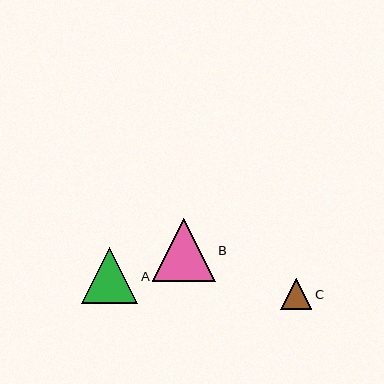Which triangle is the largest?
Triangle B is the largest with a size of approximately 63 pixels.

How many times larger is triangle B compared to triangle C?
Triangle B is approximately 2.0 times the size of triangle C.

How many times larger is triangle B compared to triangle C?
Triangle B is approximately 2.0 times the size of triangle C.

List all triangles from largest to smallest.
From largest to smallest: B, A, C.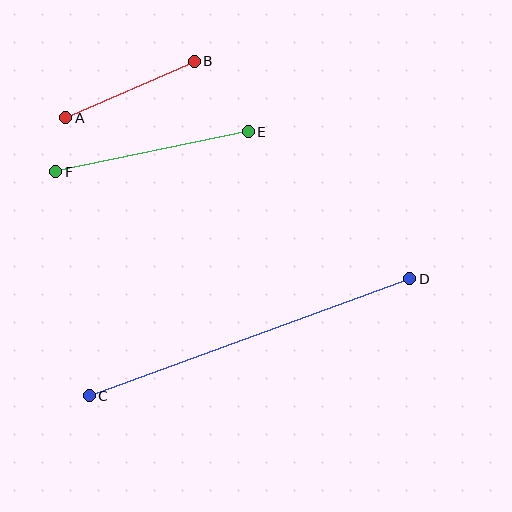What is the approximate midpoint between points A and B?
The midpoint is at approximately (130, 90) pixels.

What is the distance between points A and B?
The distance is approximately 140 pixels.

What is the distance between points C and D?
The distance is approximately 341 pixels.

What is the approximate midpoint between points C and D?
The midpoint is at approximately (249, 337) pixels.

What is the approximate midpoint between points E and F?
The midpoint is at approximately (152, 152) pixels.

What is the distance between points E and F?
The distance is approximately 197 pixels.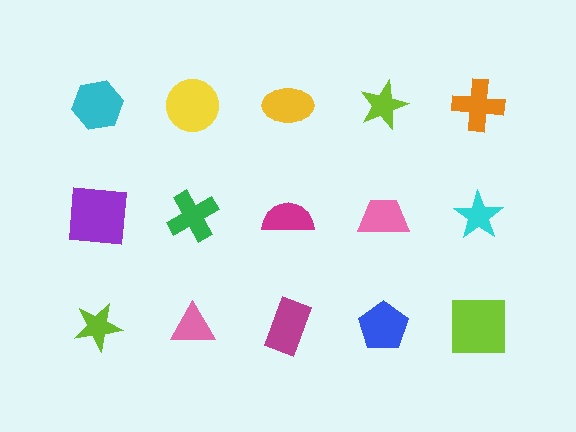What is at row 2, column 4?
A pink trapezoid.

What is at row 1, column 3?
A yellow ellipse.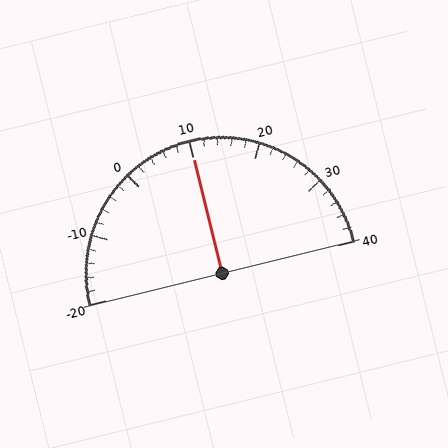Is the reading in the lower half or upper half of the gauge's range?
The reading is in the upper half of the range (-20 to 40).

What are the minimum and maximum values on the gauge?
The gauge ranges from -20 to 40.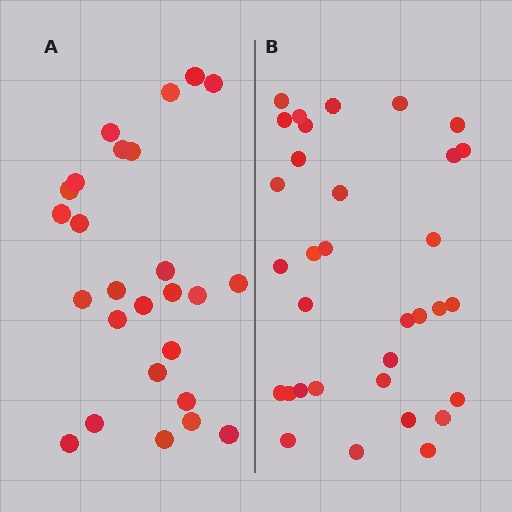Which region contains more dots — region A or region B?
Region B (the right region) has more dots.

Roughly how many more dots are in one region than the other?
Region B has roughly 8 or so more dots than region A.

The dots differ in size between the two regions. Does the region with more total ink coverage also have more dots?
No. Region A has more total ink coverage because its dots are larger, but region B actually contains more individual dots. Total area can be misleading — the number of items is what matters here.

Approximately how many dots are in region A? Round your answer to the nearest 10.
About 30 dots. (The exact count is 26, which rounds to 30.)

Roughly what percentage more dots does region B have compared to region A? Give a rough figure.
About 25% more.